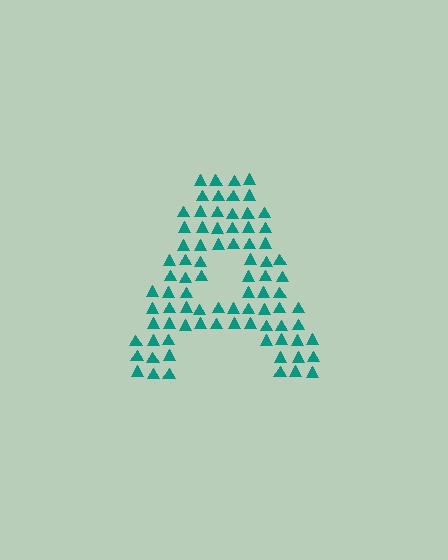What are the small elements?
The small elements are triangles.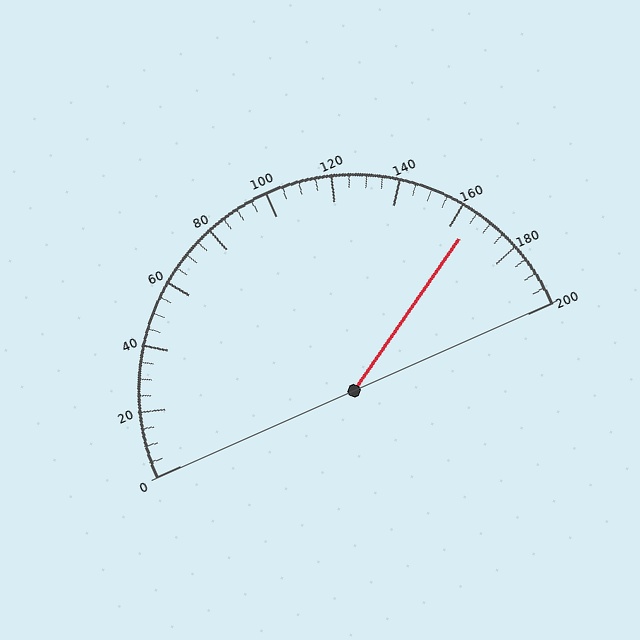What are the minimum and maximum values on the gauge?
The gauge ranges from 0 to 200.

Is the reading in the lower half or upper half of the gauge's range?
The reading is in the upper half of the range (0 to 200).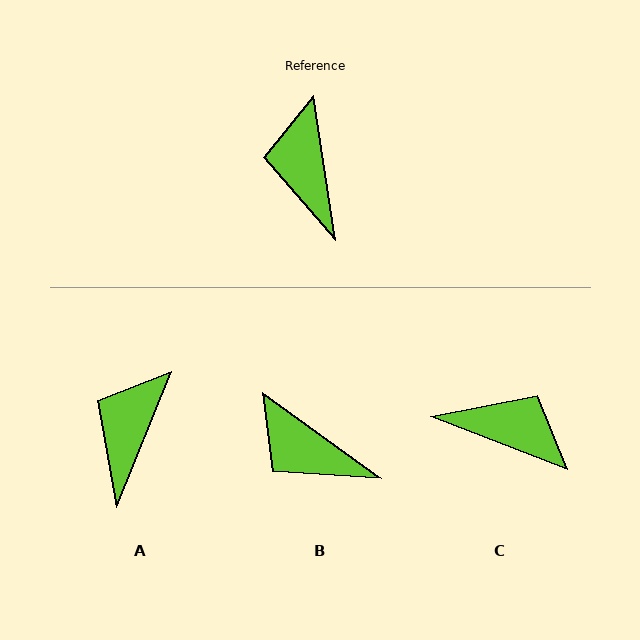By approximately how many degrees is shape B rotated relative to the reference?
Approximately 45 degrees counter-clockwise.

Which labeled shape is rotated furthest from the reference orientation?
C, about 120 degrees away.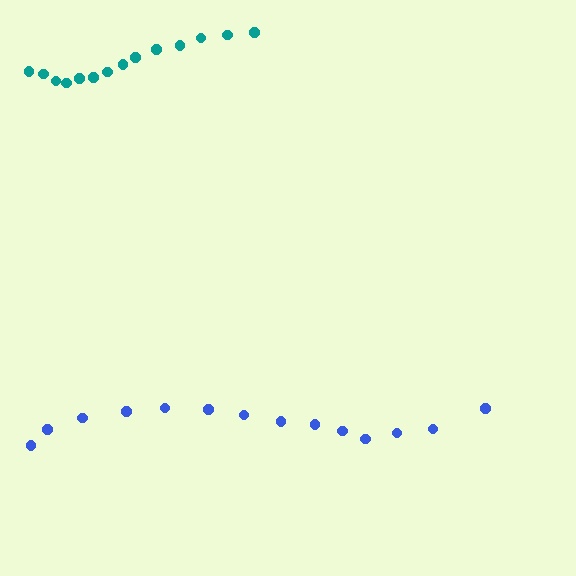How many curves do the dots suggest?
There are 2 distinct paths.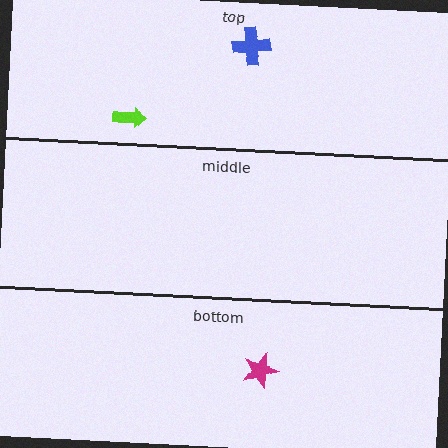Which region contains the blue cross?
The top region.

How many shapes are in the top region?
2.